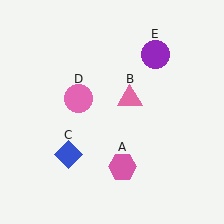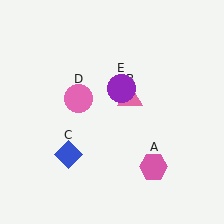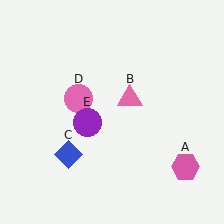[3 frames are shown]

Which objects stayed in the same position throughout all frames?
Pink triangle (object B) and blue diamond (object C) and pink circle (object D) remained stationary.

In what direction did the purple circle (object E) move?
The purple circle (object E) moved down and to the left.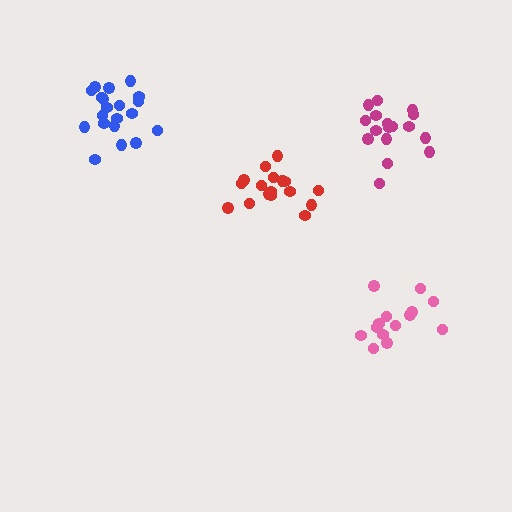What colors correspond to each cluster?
The clusters are colored: magenta, blue, pink, red.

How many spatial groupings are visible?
There are 4 spatial groupings.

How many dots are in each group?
Group 1: 17 dots, Group 2: 20 dots, Group 3: 14 dots, Group 4: 17 dots (68 total).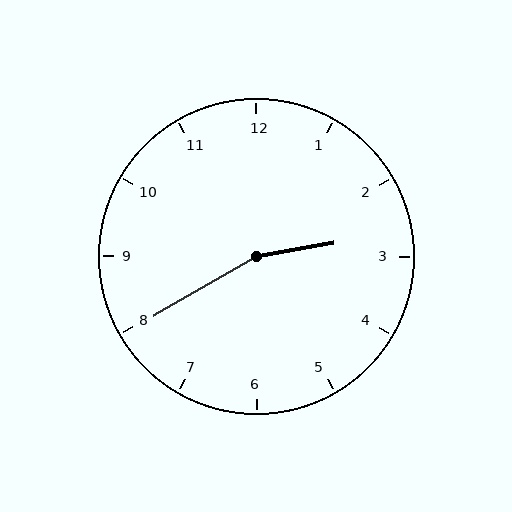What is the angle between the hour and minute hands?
Approximately 160 degrees.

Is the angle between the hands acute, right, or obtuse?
It is obtuse.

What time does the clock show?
2:40.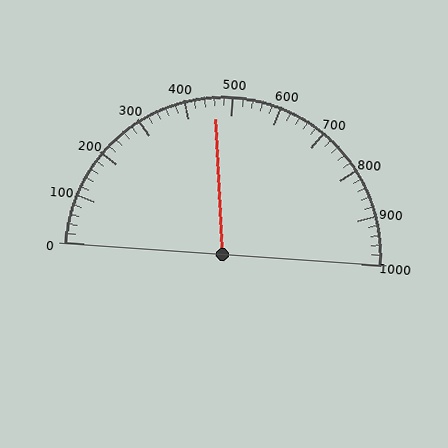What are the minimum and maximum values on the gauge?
The gauge ranges from 0 to 1000.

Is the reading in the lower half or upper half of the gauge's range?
The reading is in the lower half of the range (0 to 1000).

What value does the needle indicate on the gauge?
The needle indicates approximately 460.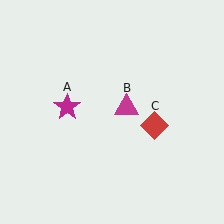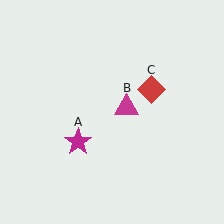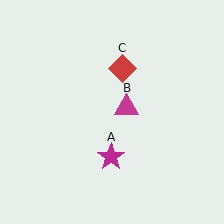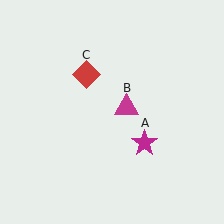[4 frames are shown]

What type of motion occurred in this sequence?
The magenta star (object A), red diamond (object C) rotated counterclockwise around the center of the scene.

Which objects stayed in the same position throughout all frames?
Magenta triangle (object B) remained stationary.